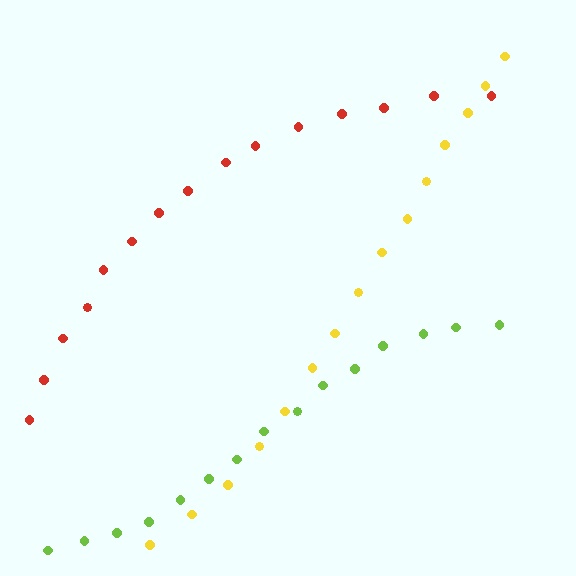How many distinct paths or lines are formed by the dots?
There are 3 distinct paths.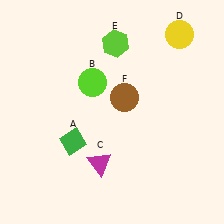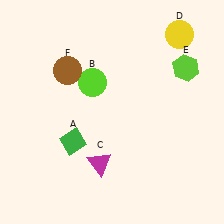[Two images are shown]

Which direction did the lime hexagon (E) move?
The lime hexagon (E) moved right.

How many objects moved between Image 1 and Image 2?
2 objects moved between the two images.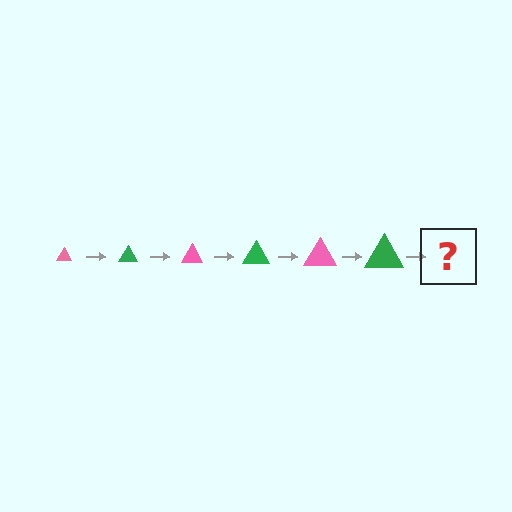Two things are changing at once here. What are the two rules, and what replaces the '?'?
The two rules are that the triangle grows larger each step and the color cycles through pink and green. The '?' should be a pink triangle, larger than the previous one.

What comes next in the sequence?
The next element should be a pink triangle, larger than the previous one.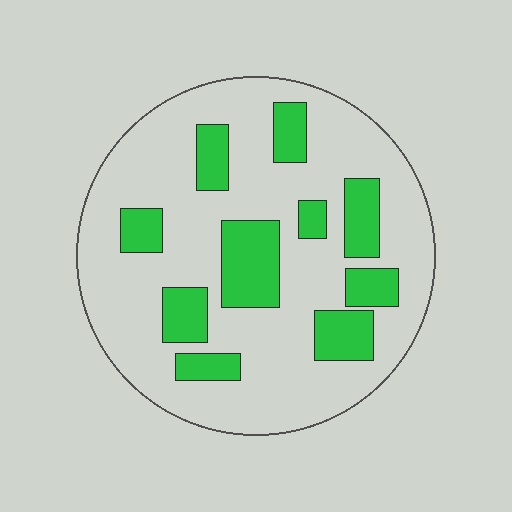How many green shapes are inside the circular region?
10.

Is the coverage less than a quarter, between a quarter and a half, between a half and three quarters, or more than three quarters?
Less than a quarter.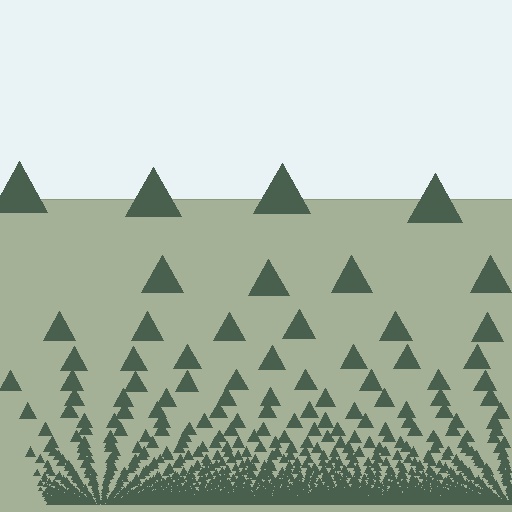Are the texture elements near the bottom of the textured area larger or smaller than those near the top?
Smaller. The gradient is inverted — elements near the bottom are smaller and denser.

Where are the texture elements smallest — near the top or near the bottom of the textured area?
Near the bottom.